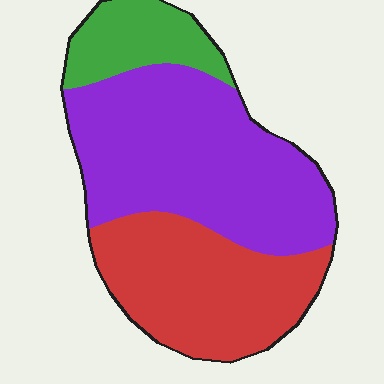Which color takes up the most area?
Purple, at roughly 50%.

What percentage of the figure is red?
Red covers about 35% of the figure.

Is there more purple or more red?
Purple.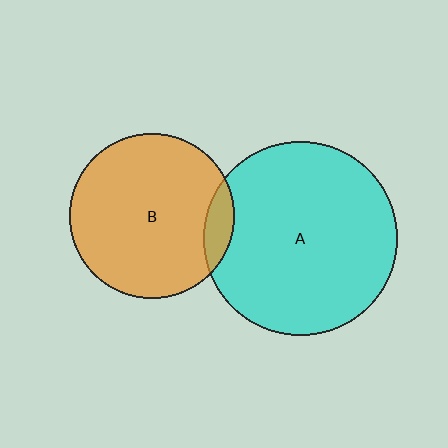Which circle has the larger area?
Circle A (cyan).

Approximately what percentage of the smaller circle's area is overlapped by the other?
Approximately 10%.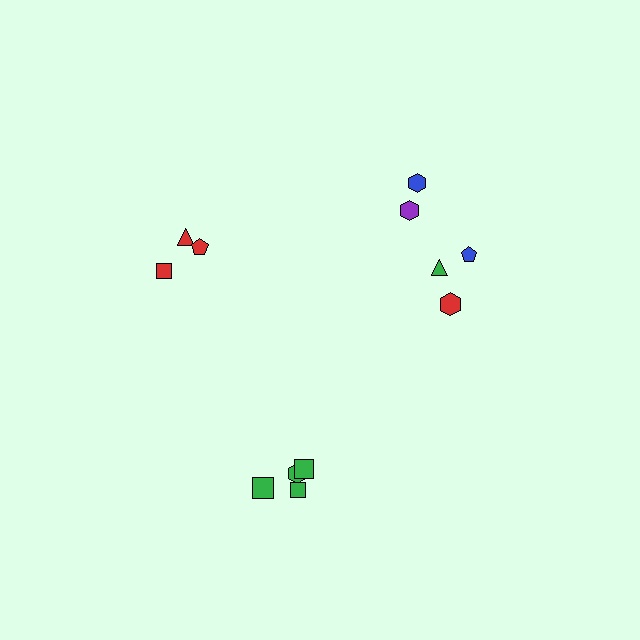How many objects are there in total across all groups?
There are 12 objects.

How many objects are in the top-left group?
There are 3 objects.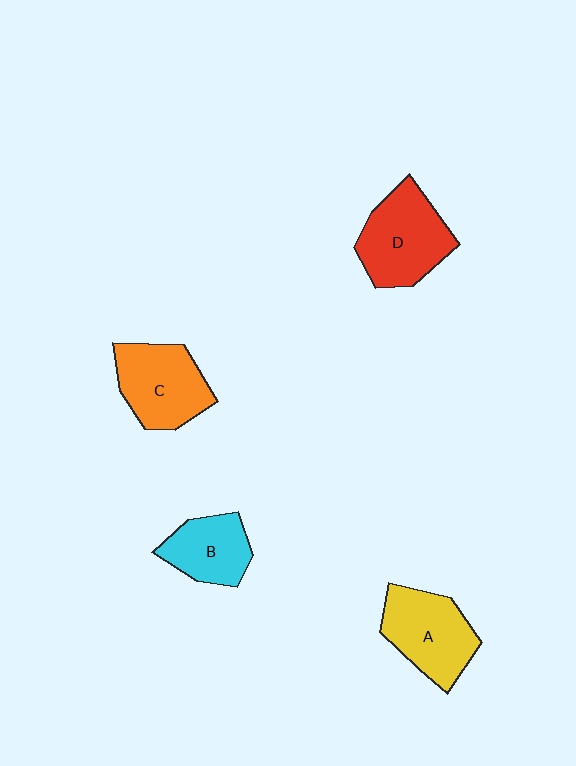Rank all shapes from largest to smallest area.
From largest to smallest: D (red), A (yellow), C (orange), B (cyan).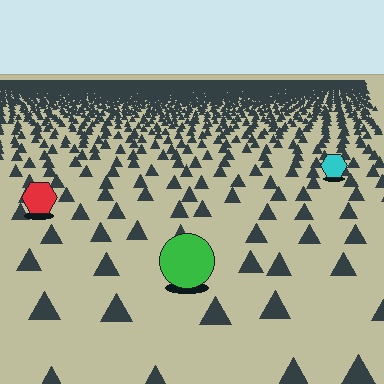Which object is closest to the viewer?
The green circle is closest. The texture marks near it are larger and more spread out.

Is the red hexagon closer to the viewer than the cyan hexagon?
Yes. The red hexagon is closer — you can tell from the texture gradient: the ground texture is coarser near it.